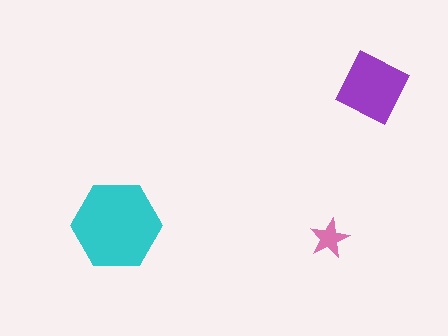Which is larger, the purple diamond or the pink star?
The purple diamond.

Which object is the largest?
The cyan hexagon.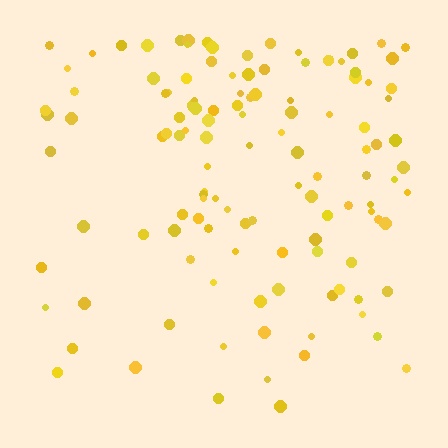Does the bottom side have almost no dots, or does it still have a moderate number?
Still a moderate number, just noticeably fewer than the top.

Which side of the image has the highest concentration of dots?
The top.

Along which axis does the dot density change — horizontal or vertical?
Vertical.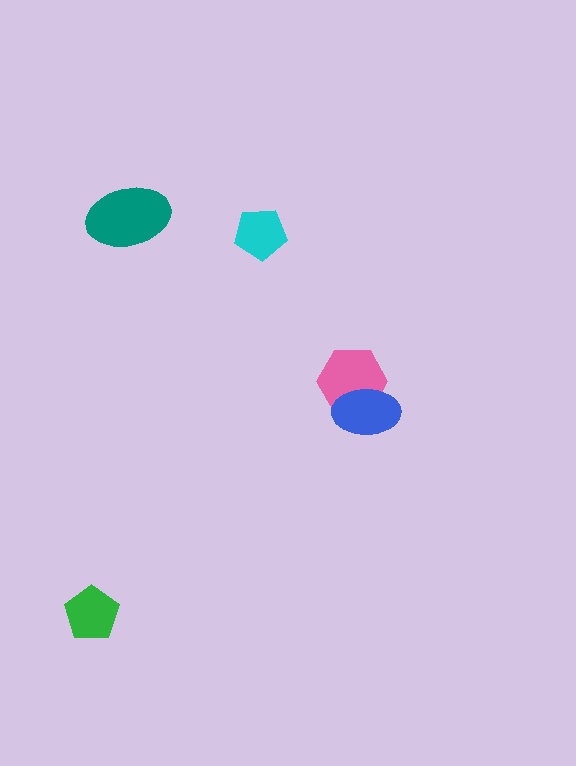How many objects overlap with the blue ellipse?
1 object overlaps with the blue ellipse.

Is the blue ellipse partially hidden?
No, no other shape covers it.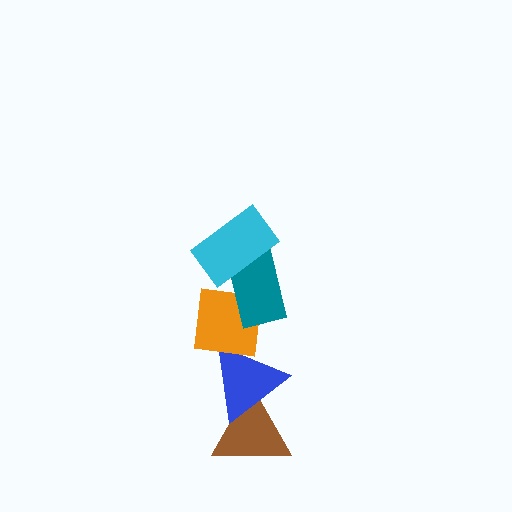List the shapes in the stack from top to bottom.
From top to bottom: the cyan rectangle, the teal rectangle, the orange square, the blue triangle, the brown triangle.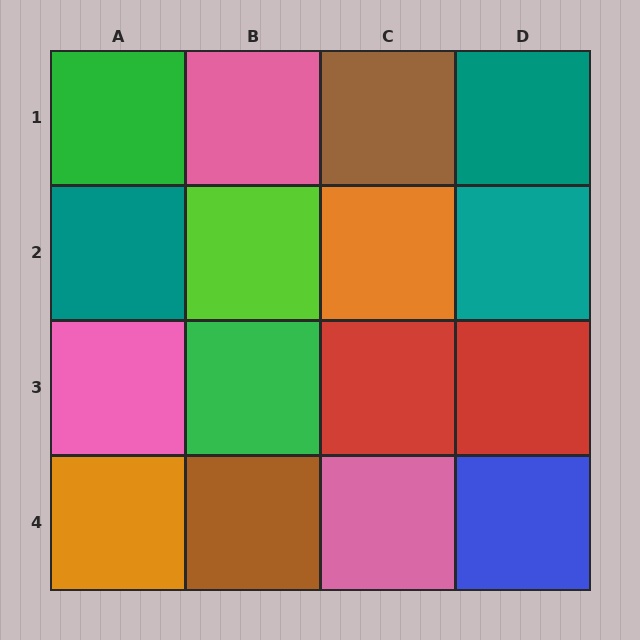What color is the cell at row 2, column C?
Orange.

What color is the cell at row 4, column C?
Pink.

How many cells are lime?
1 cell is lime.